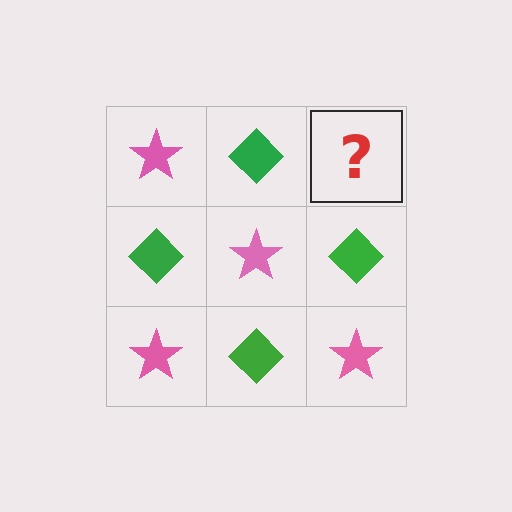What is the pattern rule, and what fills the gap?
The rule is that it alternates pink star and green diamond in a checkerboard pattern. The gap should be filled with a pink star.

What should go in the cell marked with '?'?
The missing cell should contain a pink star.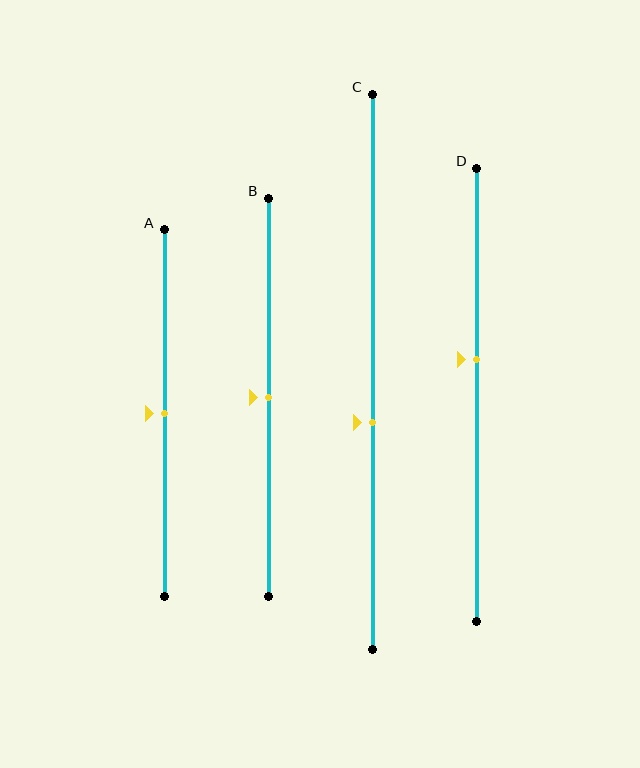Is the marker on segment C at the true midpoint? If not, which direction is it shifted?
No, the marker on segment C is shifted downward by about 9% of the segment length.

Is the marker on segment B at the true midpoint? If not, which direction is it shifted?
Yes, the marker on segment B is at the true midpoint.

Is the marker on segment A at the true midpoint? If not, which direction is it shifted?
Yes, the marker on segment A is at the true midpoint.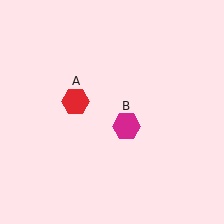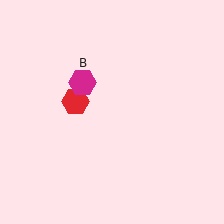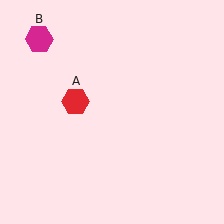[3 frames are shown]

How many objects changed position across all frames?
1 object changed position: magenta hexagon (object B).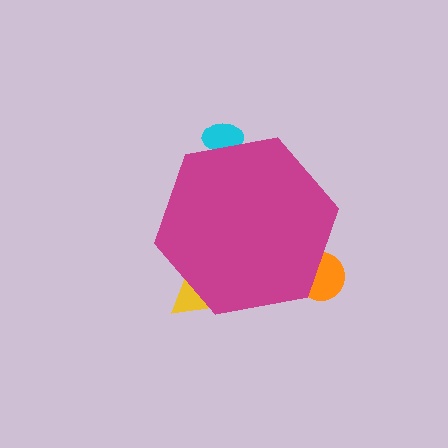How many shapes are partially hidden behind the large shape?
3 shapes are partially hidden.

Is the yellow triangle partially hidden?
Yes, the yellow triangle is partially hidden behind the magenta hexagon.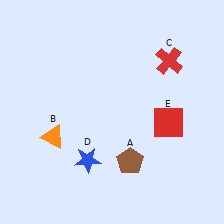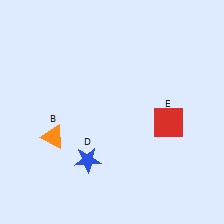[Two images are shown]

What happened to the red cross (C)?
The red cross (C) was removed in Image 2. It was in the top-right area of Image 1.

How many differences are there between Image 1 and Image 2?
There are 2 differences between the two images.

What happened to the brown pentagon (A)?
The brown pentagon (A) was removed in Image 2. It was in the bottom-right area of Image 1.